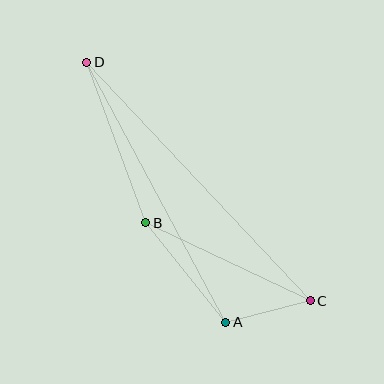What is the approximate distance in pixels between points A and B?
The distance between A and B is approximately 128 pixels.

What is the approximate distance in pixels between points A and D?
The distance between A and D is approximately 295 pixels.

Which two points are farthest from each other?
Points C and D are farthest from each other.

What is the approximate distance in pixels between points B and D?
The distance between B and D is approximately 171 pixels.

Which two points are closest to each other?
Points A and C are closest to each other.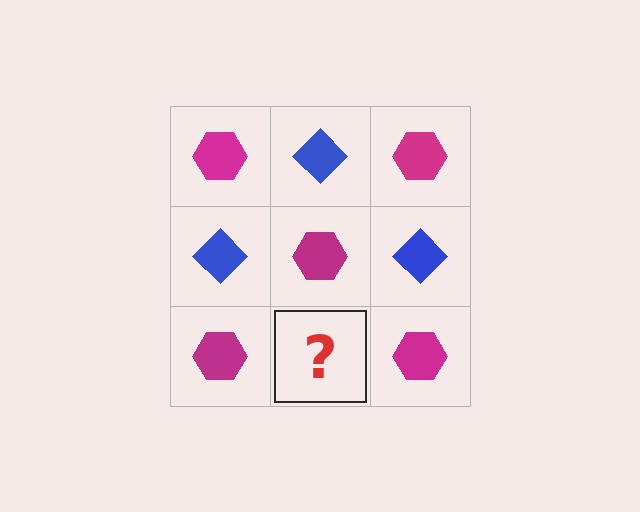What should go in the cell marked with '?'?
The missing cell should contain a blue diamond.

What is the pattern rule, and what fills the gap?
The rule is that it alternates magenta hexagon and blue diamond in a checkerboard pattern. The gap should be filled with a blue diamond.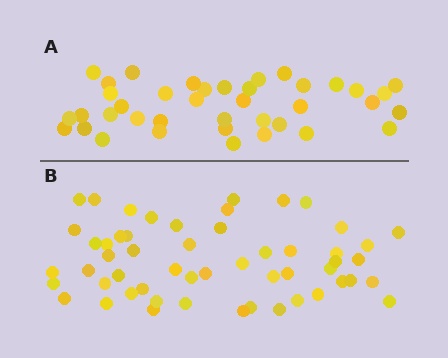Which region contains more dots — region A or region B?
Region B (the bottom region) has more dots.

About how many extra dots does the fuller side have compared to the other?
Region B has approximately 15 more dots than region A.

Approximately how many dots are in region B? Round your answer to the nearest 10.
About 50 dots. (The exact count is 54, which rounds to 50.)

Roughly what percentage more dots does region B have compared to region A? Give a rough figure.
About 40% more.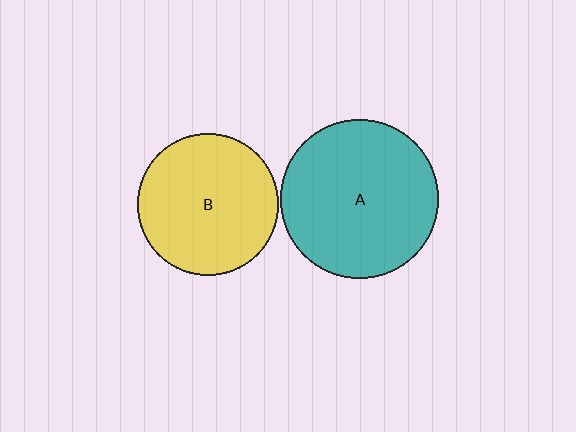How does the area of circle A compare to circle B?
Approximately 1.3 times.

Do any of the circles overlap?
No, none of the circles overlap.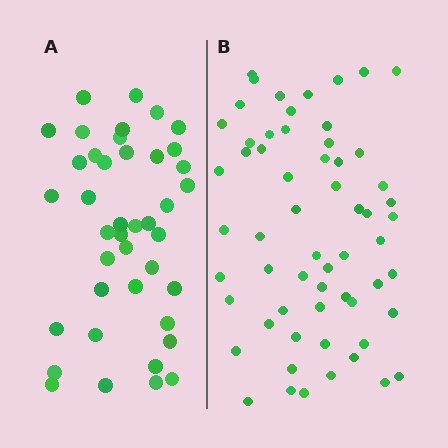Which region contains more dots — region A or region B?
Region B (the right region) has more dots.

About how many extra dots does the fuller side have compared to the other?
Region B has approximately 20 more dots than region A.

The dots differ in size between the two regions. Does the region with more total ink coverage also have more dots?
No. Region A has more total ink coverage because its dots are larger, but region B actually contains more individual dots. Total area can be misleading — the number of items is what matters here.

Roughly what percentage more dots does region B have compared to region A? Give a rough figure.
About 45% more.